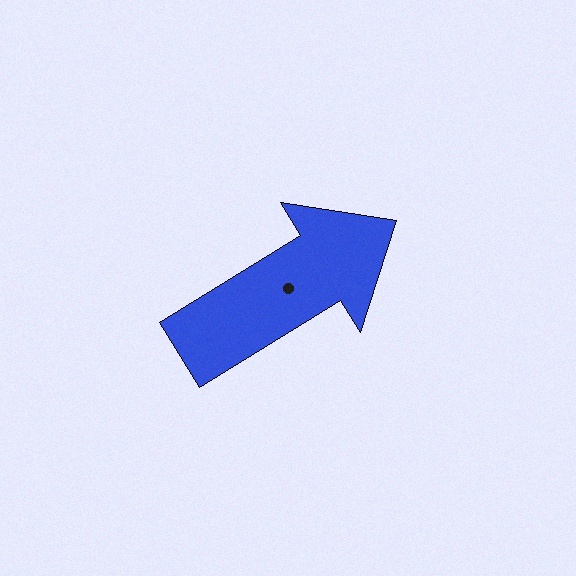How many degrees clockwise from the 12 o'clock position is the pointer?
Approximately 58 degrees.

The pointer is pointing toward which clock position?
Roughly 2 o'clock.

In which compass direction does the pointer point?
Northeast.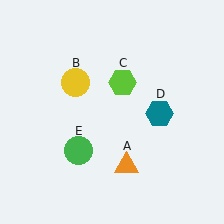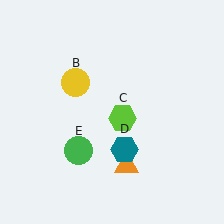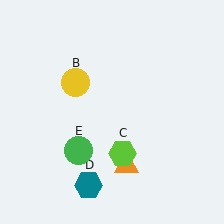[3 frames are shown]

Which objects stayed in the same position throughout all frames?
Orange triangle (object A) and yellow circle (object B) and green circle (object E) remained stationary.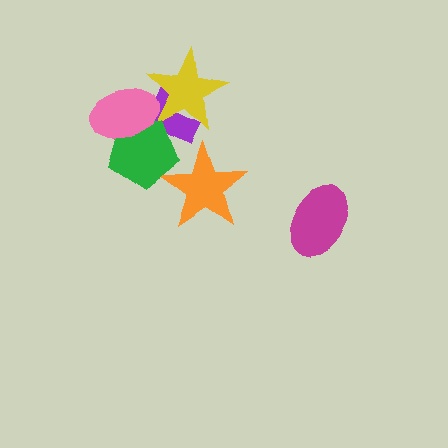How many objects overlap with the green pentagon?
3 objects overlap with the green pentagon.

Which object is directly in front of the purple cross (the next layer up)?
The yellow star is directly in front of the purple cross.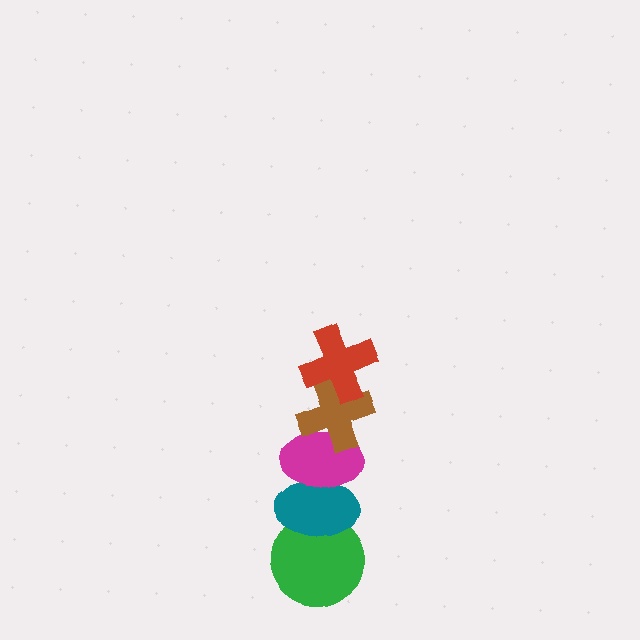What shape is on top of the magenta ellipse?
The brown cross is on top of the magenta ellipse.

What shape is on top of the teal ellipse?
The magenta ellipse is on top of the teal ellipse.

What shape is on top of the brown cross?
The red cross is on top of the brown cross.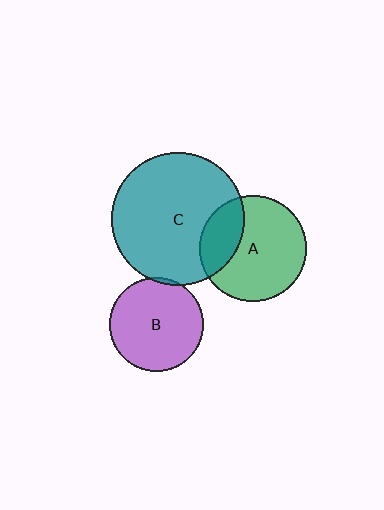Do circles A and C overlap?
Yes.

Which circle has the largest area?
Circle C (teal).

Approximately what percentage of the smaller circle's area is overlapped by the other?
Approximately 25%.